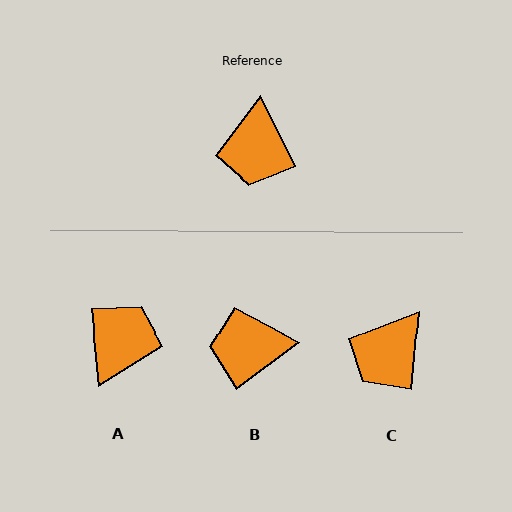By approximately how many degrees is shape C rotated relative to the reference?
Approximately 32 degrees clockwise.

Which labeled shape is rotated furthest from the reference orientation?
A, about 159 degrees away.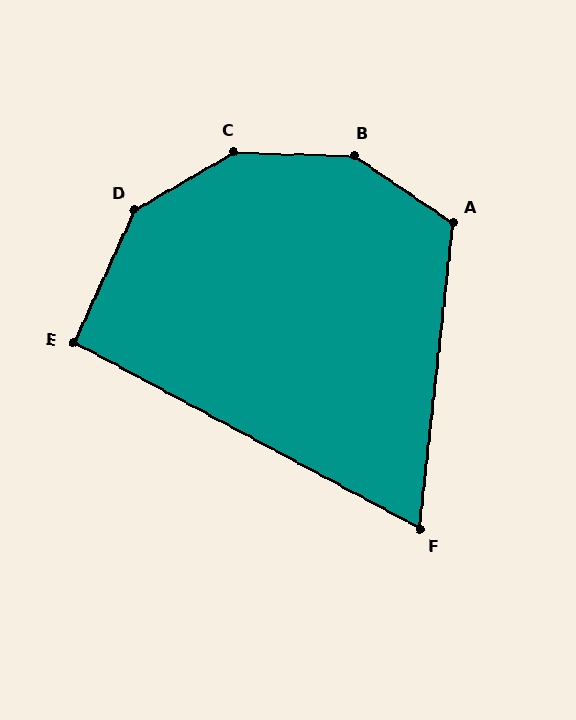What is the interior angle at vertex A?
Approximately 118 degrees (obtuse).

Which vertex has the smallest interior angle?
F, at approximately 68 degrees.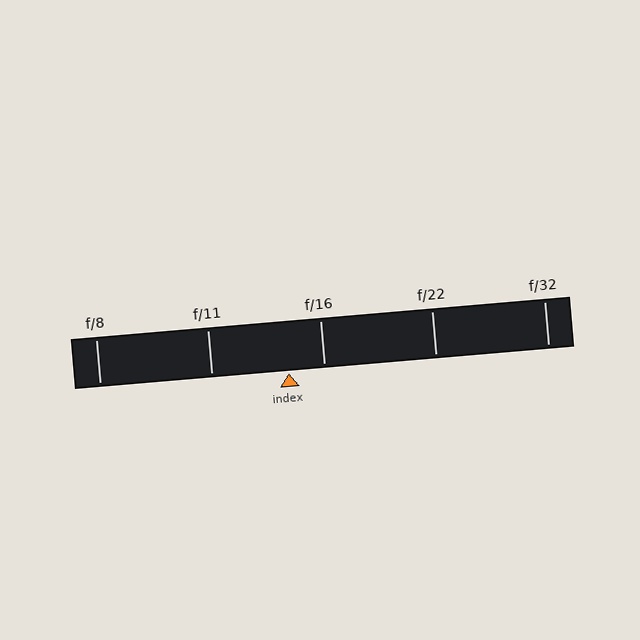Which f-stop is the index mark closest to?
The index mark is closest to f/16.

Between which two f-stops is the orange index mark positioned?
The index mark is between f/11 and f/16.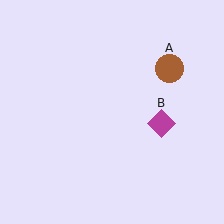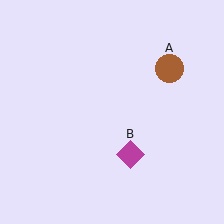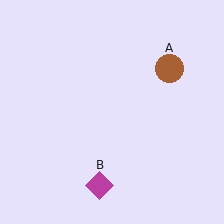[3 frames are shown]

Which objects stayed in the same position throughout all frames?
Brown circle (object A) remained stationary.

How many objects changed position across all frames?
1 object changed position: magenta diamond (object B).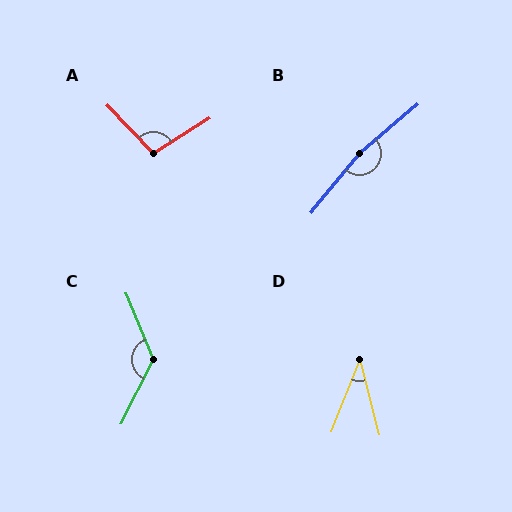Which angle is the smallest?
D, at approximately 36 degrees.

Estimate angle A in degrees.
Approximately 102 degrees.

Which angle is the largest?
B, at approximately 169 degrees.